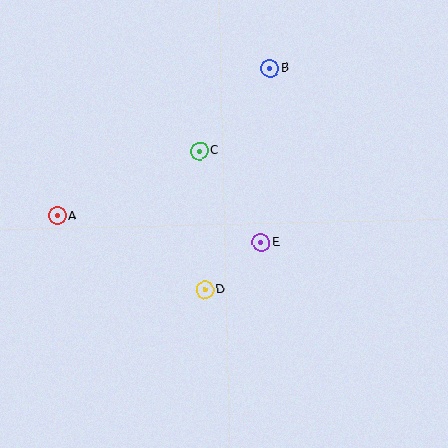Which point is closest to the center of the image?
Point E at (261, 243) is closest to the center.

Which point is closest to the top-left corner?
Point A is closest to the top-left corner.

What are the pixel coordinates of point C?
Point C is at (199, 151).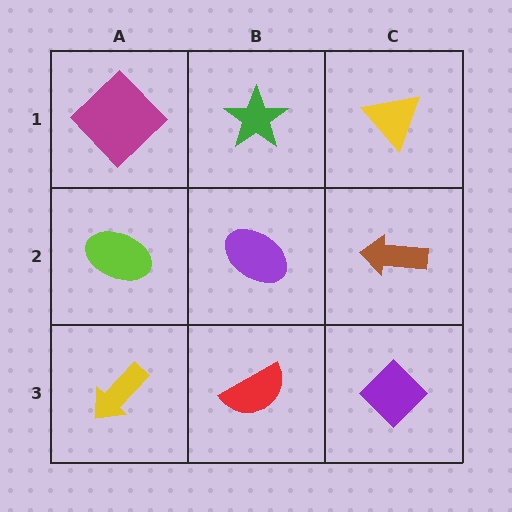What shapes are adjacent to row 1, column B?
A purple ellipse (row 2, column B), a magenta diamond (row 1, column A), a yellow triangle (row 1, column C).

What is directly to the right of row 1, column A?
A green star.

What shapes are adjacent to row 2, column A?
A magenta diamond (row 1, column A), a yellow arrow (row 3, column A), a purple ellipse (row 2, column B).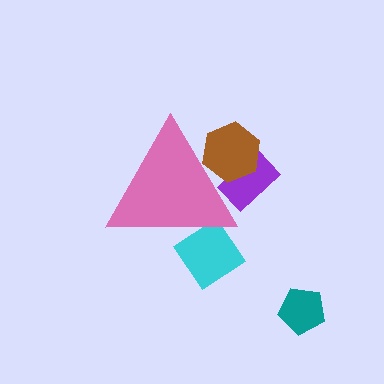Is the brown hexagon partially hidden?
Yes, the brown hexagon is partially hidden behind the pink triangle.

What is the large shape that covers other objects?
A pink triangle.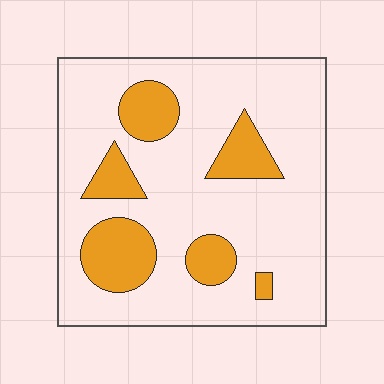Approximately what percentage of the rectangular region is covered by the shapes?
Approximately 20%.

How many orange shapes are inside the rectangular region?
6.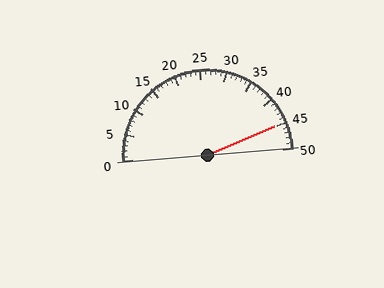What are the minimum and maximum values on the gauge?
The gauge ranges from 0 to 50.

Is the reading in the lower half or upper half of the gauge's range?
The reading is in the upper half of the range (0 to 50).